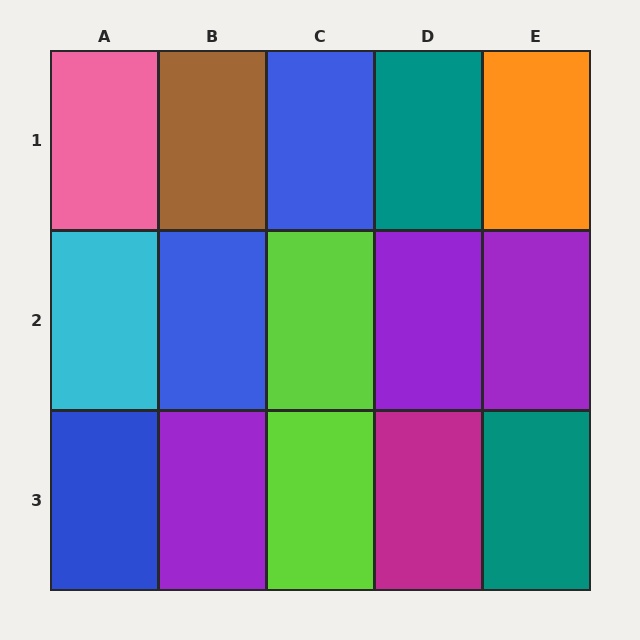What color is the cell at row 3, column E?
Teal.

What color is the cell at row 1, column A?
Pink.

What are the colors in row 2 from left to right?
Cyan, blue, lime, purple, purple.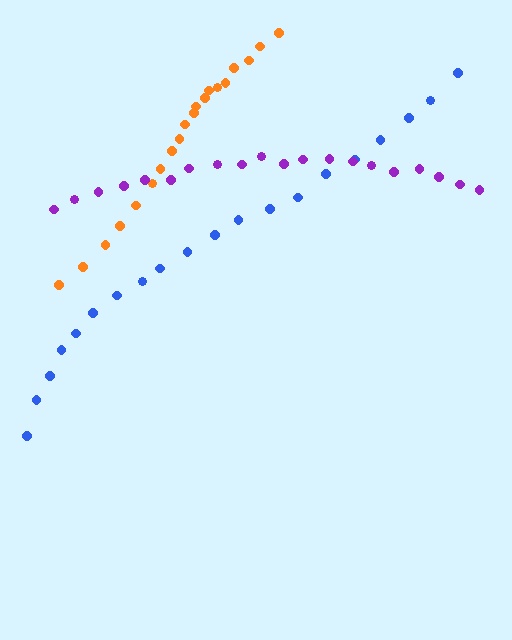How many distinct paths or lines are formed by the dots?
There are 3 distinct paths.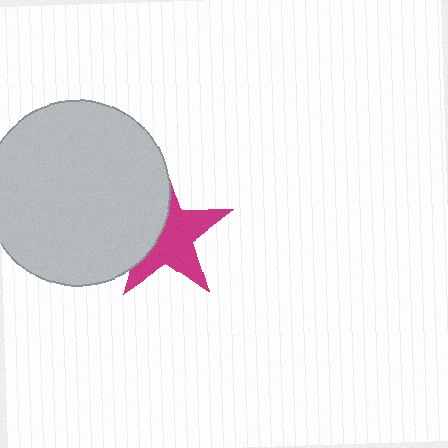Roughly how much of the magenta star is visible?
About half of it is visible (roughly 59%).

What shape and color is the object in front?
The object in front is a light gray circle.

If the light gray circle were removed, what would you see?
You would see the complete magenta star.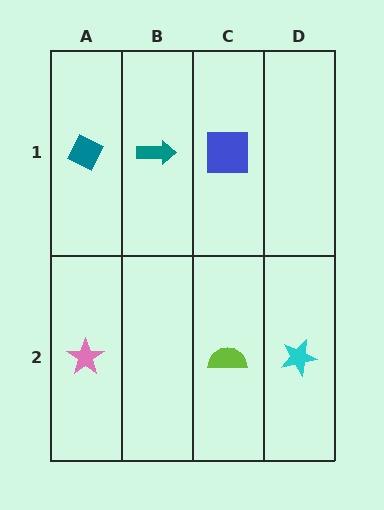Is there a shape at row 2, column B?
No, that cell is empty.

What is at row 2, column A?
A pink star.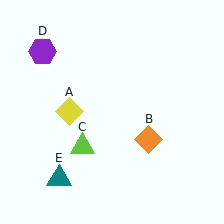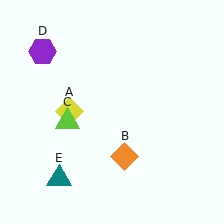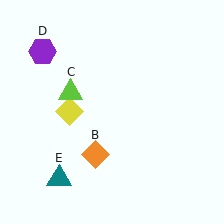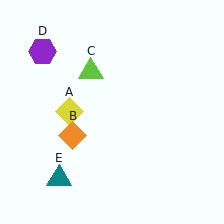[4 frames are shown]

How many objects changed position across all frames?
2 objects changed position: orange diamond (object B), lime triangle (object C).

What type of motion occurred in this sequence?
The orange diamond (object B), lime triangle (object C) rotated clockwise around the center of the scene.